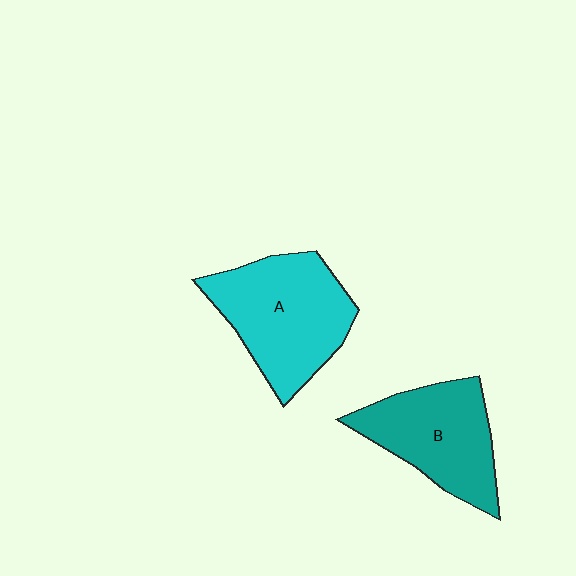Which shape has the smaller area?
Shape B (teal).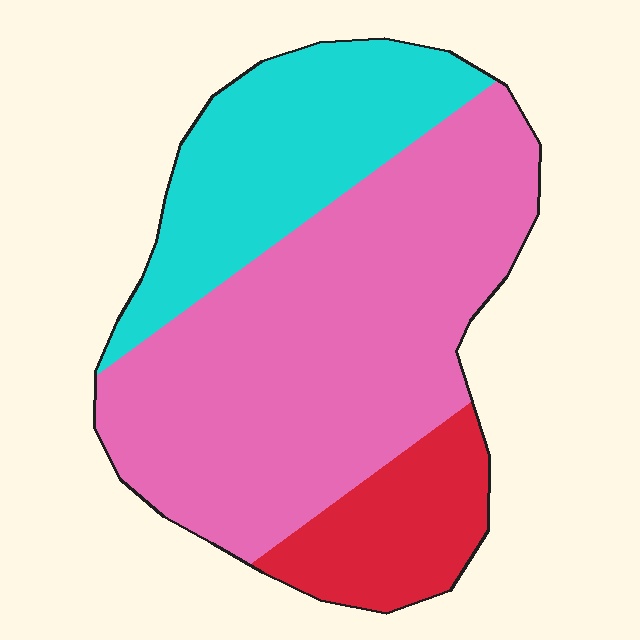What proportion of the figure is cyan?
Cyan covers about 25% of the figure.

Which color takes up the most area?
Pink, at roughly 60%.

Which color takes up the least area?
Red, at roughly 15%.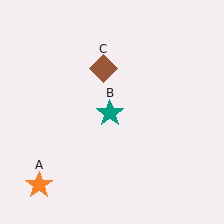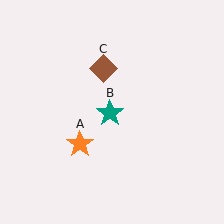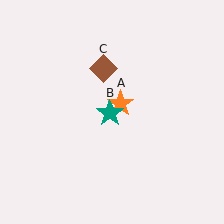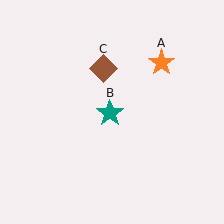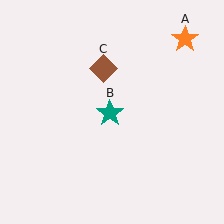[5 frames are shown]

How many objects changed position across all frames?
1 object changed position: orange star (object A).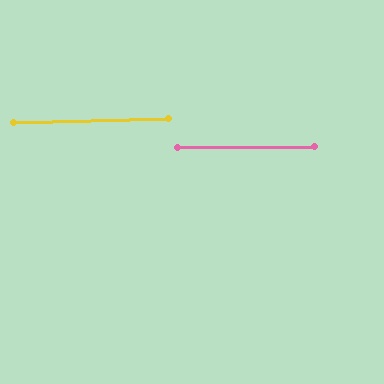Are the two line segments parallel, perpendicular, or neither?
Parallel — their directions differ by only 1.1°.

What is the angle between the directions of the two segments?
Approximately 1 degree.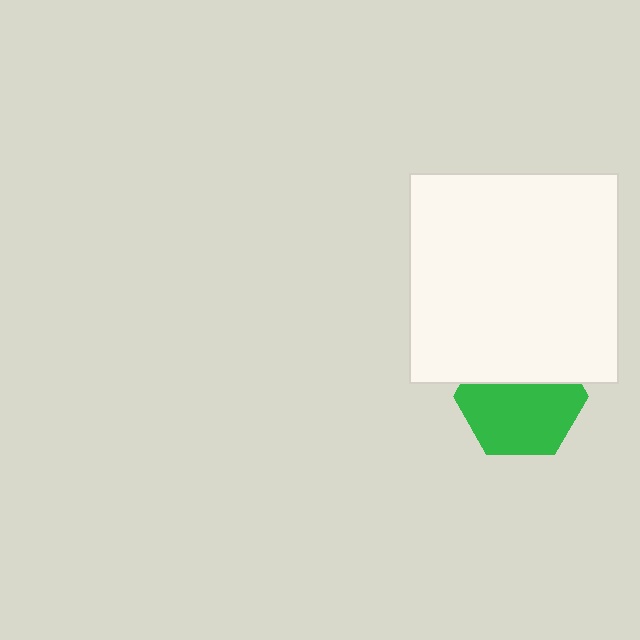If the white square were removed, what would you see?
You would see the complete green hexagon.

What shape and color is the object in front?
The object in front is a white square.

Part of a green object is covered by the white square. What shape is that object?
It is a hexagon.